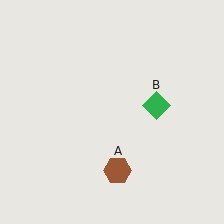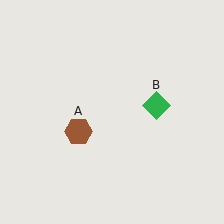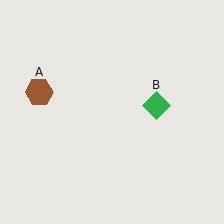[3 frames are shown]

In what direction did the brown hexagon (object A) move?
The brown hexagon (object A) moved up and to the left.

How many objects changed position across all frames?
1 object changed position: brown hexagon (object A).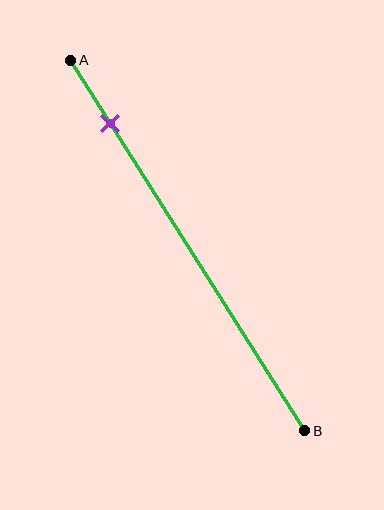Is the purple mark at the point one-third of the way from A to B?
No, the mark is at about 15% from A, not at the 33% one-third point.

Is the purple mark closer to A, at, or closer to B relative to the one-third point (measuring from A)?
The purple mark is closer to point A than the one-third point of segment AB.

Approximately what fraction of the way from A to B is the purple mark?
The purple mark is approximately 15% of the way from A to B.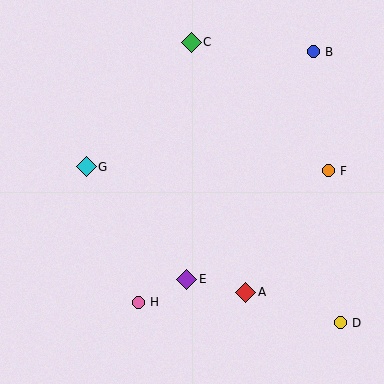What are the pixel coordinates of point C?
Point C is at (191, 42).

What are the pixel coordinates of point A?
Point A is at (246, 292).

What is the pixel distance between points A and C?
The distance between A and C is 256 pixels.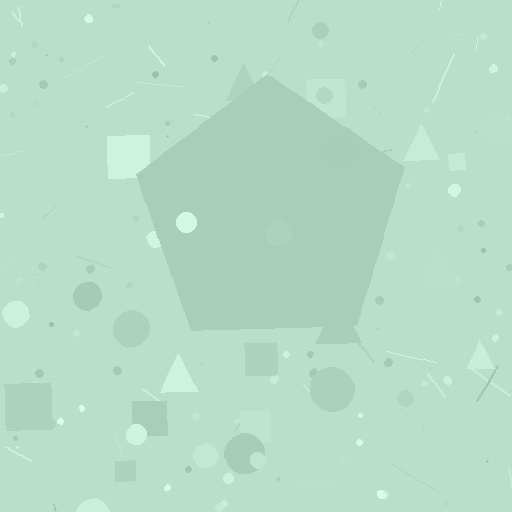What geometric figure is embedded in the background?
A pentagon is embedded in the background.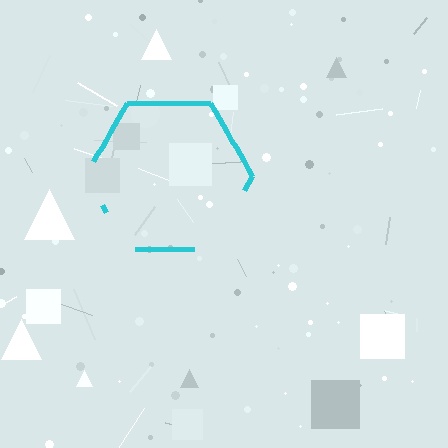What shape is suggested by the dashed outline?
The dashed outline suggests a hexagon.